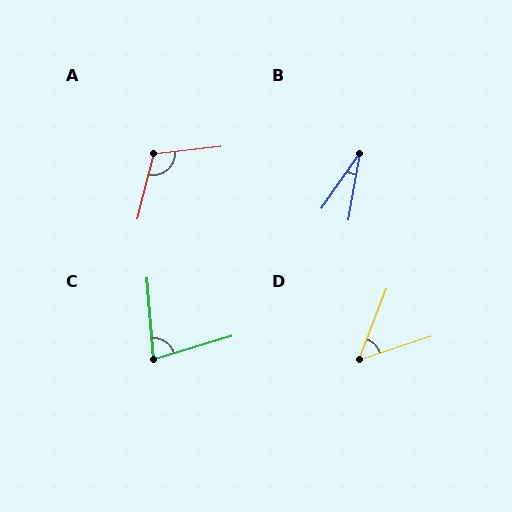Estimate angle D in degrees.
Approximately 50 degrees.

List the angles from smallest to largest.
B (25°), D (50°), C (78°), A (111°).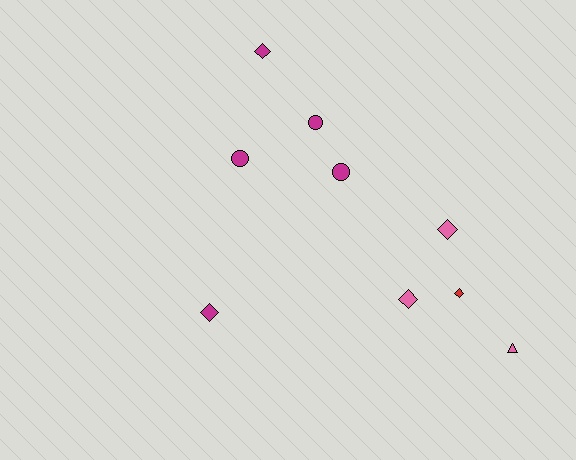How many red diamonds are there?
There is 1 red diamond.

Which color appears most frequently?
Magenta, with 5 objects.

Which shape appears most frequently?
Diamond, with 5 objects.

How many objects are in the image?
There are 9 objects.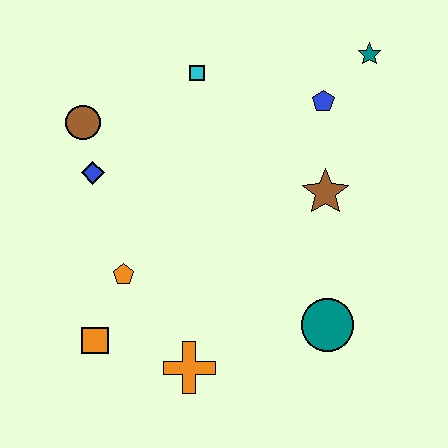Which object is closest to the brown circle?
The blue diamond is closest to the brown circle.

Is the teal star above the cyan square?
Yes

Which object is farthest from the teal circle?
The brown circle is farthest from the teal circle.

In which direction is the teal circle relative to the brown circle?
The teal circle is to the right of the brown circle.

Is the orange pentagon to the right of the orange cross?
No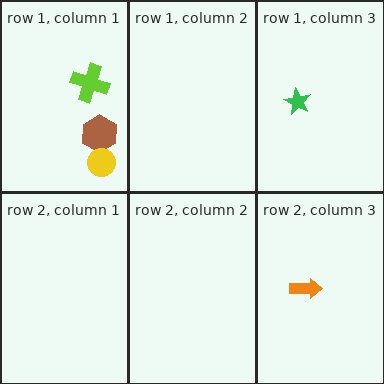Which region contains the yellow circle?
The row 1, column 1 region.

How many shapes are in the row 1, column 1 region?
3.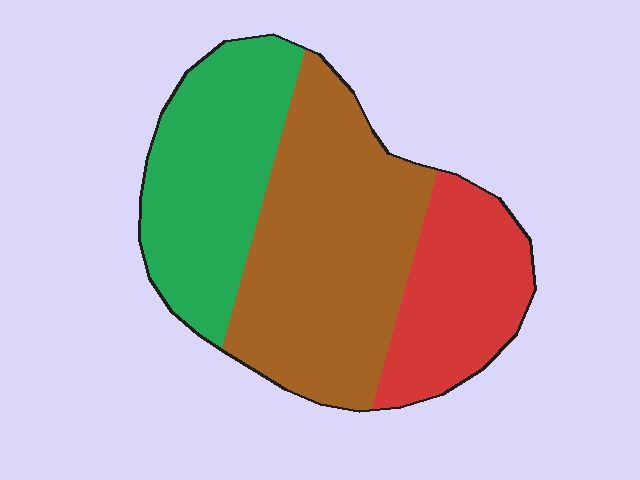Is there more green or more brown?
Brown.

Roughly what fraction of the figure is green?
Green covers about 30% of the figure.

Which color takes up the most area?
Brown, at roughly 45%.